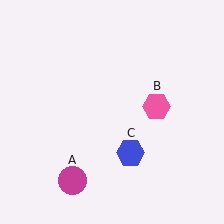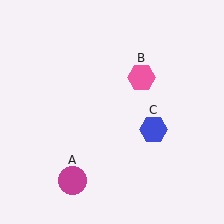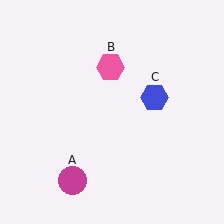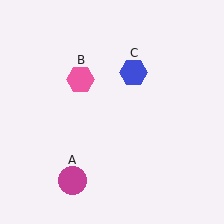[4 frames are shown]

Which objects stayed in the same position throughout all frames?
Magenta circle (object A) remained stationary.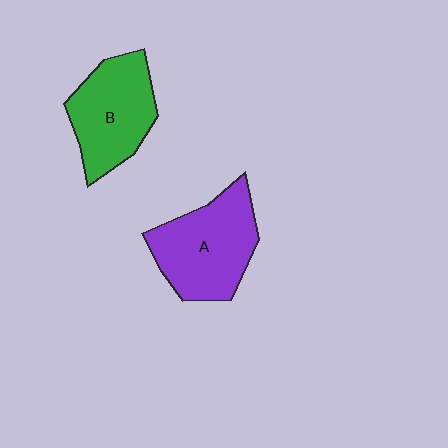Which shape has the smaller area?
Shape B (green).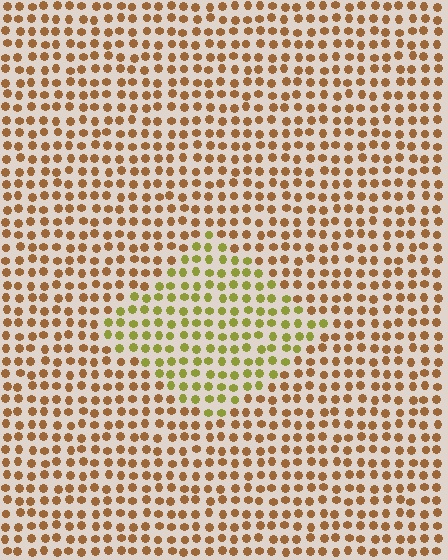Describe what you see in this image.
The image is filled with small brown elements in a uniform arrangement. A diamond-shaped region is visible where the elements are tinted to a slightly different hue, forming a subtle color boundary.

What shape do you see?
I see a diamond.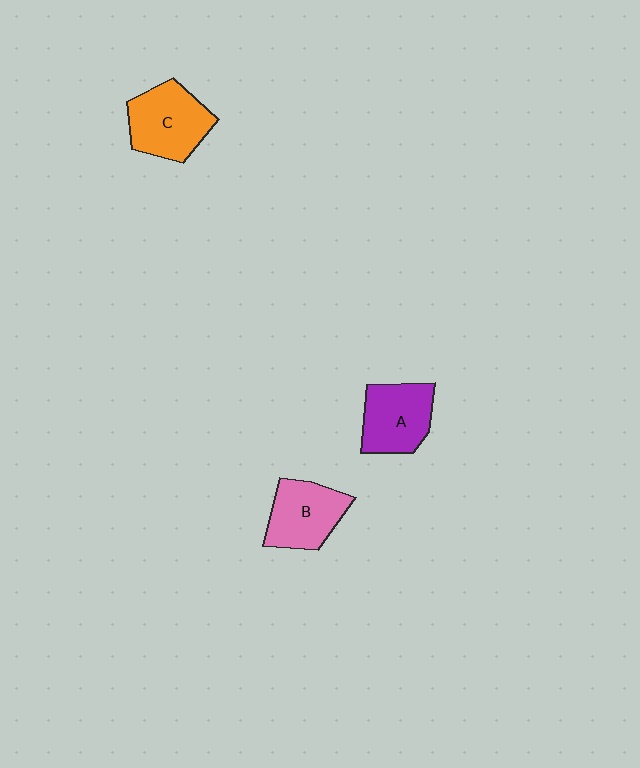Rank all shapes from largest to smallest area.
From largest to smallest: C (orange), A (purple), B (pink).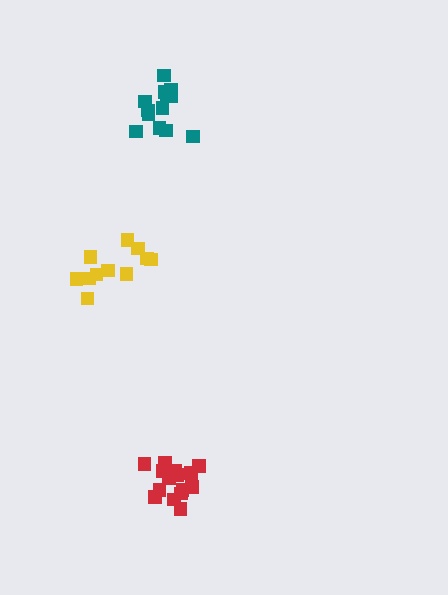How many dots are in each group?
Group 1: 11 dots, Group 2: 16 dots, Group 3: 13 dots (40 total).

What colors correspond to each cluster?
The clusters are colored: yellow, red, teal.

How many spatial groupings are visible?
There are 3 spatial groupings.